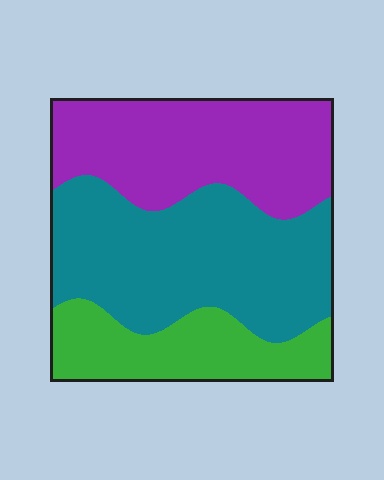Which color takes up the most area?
Teal, at roughly 45%.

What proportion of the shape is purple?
Purple takes up about one third (1/3) of the shape.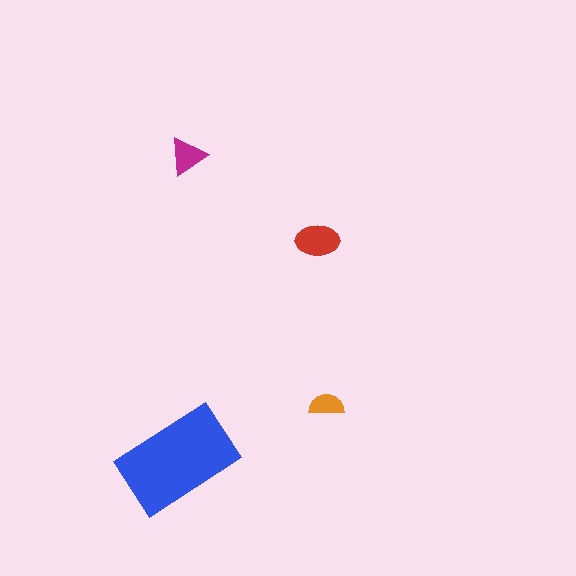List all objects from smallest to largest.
The orange semicircle, the magenta triangle, the red ellipse, the blue rectangle.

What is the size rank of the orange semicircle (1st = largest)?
4th.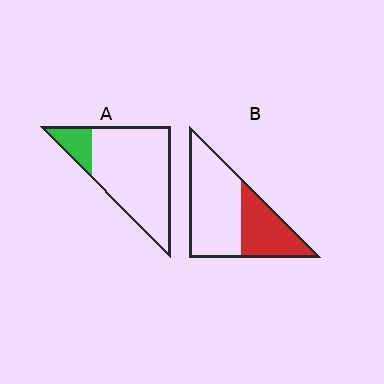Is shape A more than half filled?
No.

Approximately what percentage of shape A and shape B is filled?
A is approximately 15% and B is approximately 35%.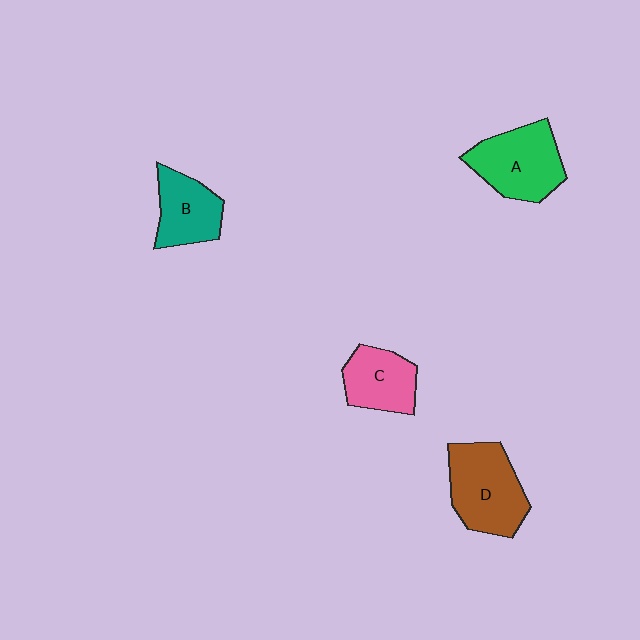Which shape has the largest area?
Shape D (brown).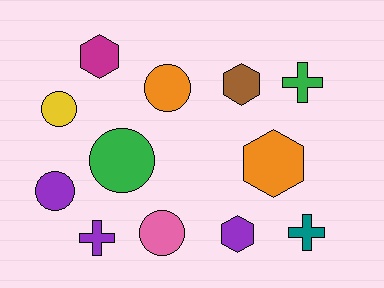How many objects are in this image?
There are 12 objects.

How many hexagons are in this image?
There are 4 hexagons.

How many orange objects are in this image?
There are 2 orange objects.